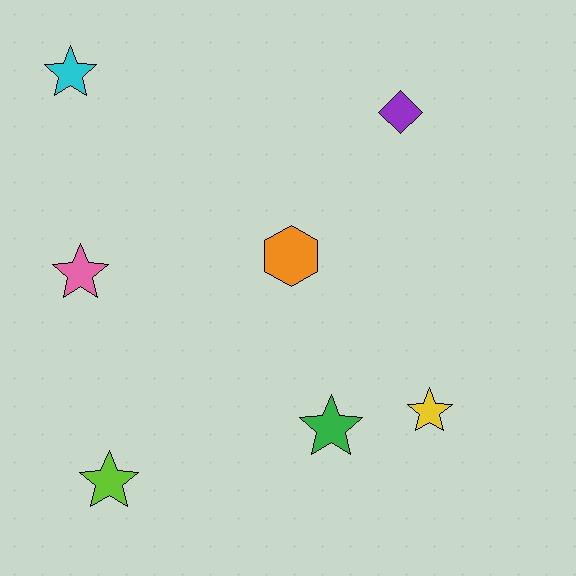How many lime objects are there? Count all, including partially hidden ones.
There is 1 lime object.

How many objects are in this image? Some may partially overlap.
There are 7 objects.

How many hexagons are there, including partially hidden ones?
There is 1 hexagon.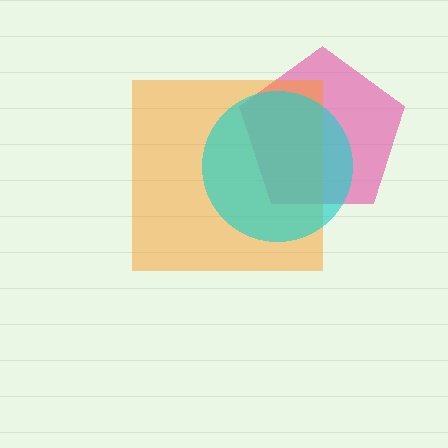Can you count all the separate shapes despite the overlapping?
Yes, there are 3 separate shapes.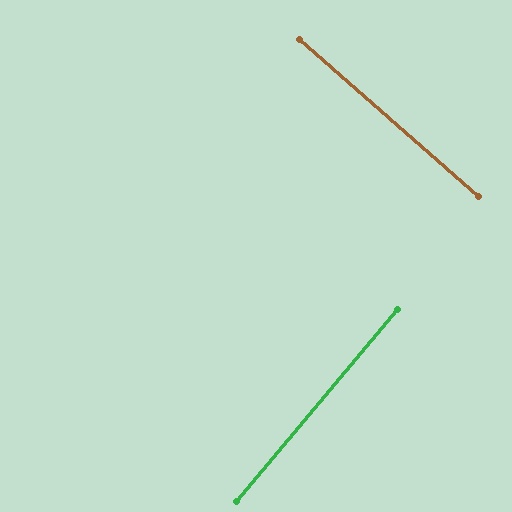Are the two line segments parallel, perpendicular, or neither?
Perpendicular — they meet at approximately 89°.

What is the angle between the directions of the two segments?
Approximately 89 degrees.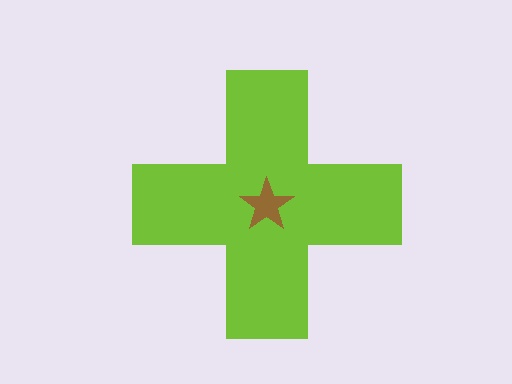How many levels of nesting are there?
2.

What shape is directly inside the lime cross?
The brown star.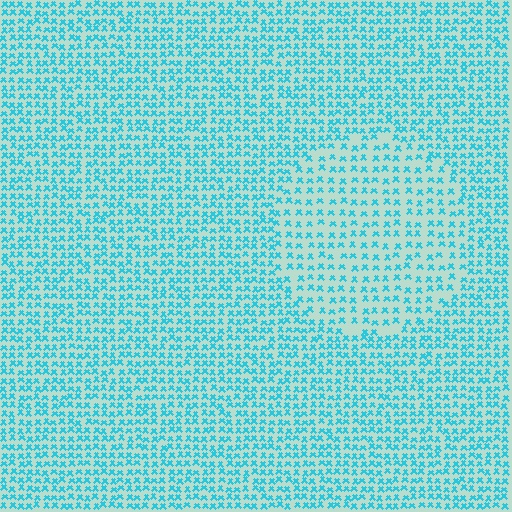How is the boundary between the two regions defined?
The boundary is defined by a change in element density (approximately 1.7x ratio). All elements are the same color, size, and shape.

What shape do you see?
I see a circle.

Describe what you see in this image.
The image contains small cyan elements arranged at two different densities. A circle-shaped region is visible where the elements are less densely packed than the surrounding area.